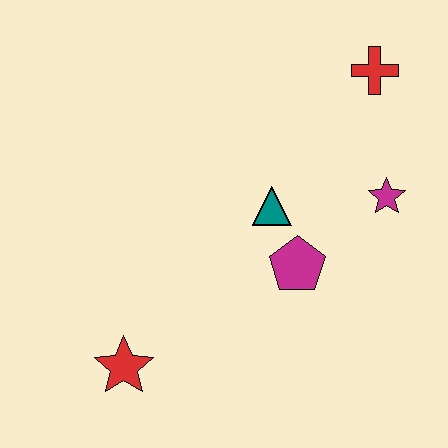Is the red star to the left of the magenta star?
Yes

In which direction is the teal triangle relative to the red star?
The teal triangle is above the red star.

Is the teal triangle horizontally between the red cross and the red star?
Yes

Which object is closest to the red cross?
The magenta star is closest to the red cross.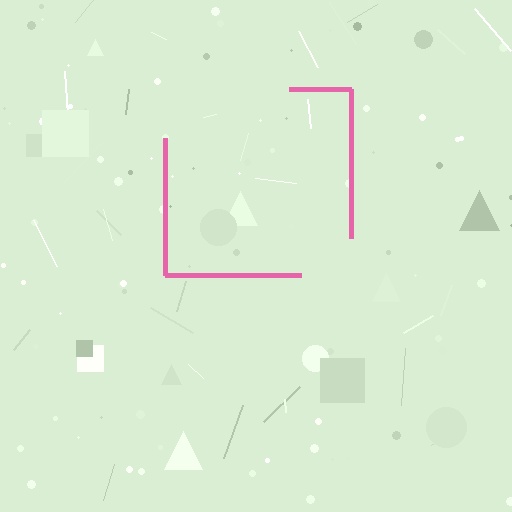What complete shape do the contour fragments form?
The contour fragments form a square.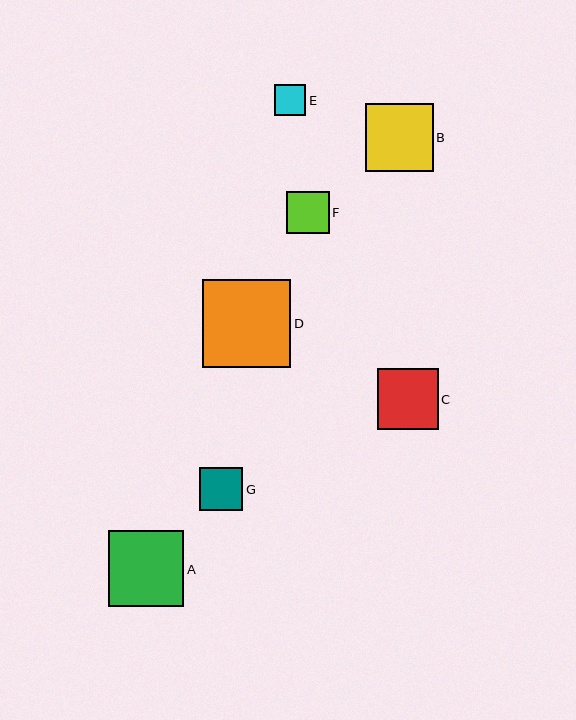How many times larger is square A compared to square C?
Square A is approximately 1.2 times the size of square C.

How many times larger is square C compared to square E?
Square C is approximately 1.9 times the size of square E.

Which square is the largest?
Square D is the largest with a size of approximately 88 pixels.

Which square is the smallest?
Square E is the smallest with a size of approximately 31 pixels.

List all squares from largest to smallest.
From largest to smallest: D, A, B, C, G, F, E.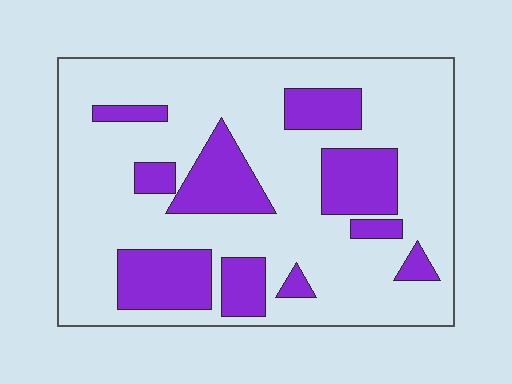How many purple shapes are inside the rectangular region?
10.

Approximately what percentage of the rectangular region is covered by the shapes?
Approximately 25%.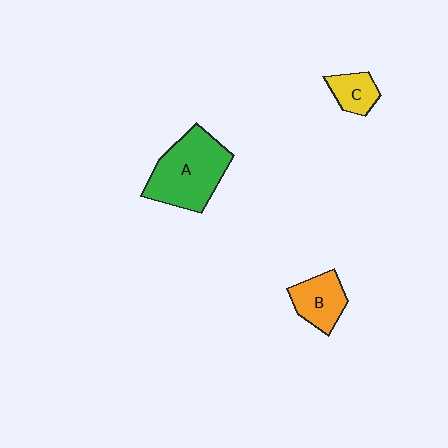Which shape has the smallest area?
Shape C (yellow).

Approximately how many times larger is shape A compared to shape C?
Approximately 2.8 times.